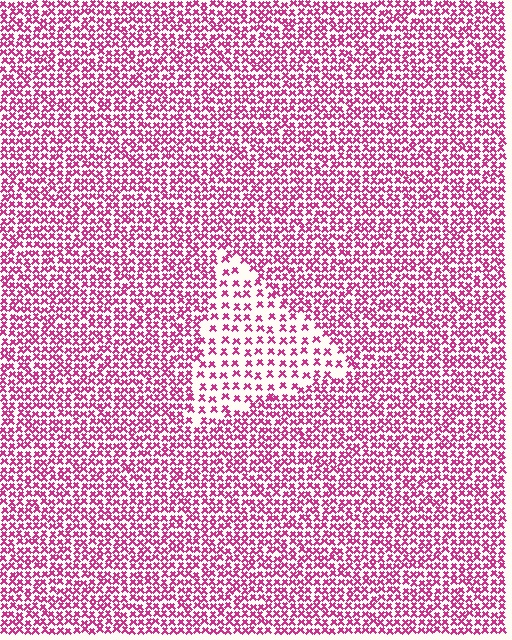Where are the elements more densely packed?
The elements are more densely packed outside the triangle boundary.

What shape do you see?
I see a triangle.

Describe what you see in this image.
The image contains small magenta elements arranged at two different densities. A triangle-shaped region is visible where the elements are less densely packed than the surrounding area.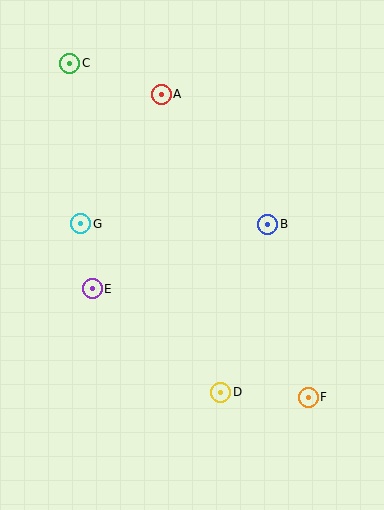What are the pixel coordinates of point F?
Point F is at (308, 397).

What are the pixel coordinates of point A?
Point A is at (161, 94).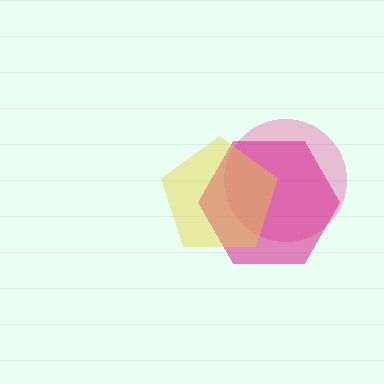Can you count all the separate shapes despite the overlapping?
Yes, there are 3 separate shapes.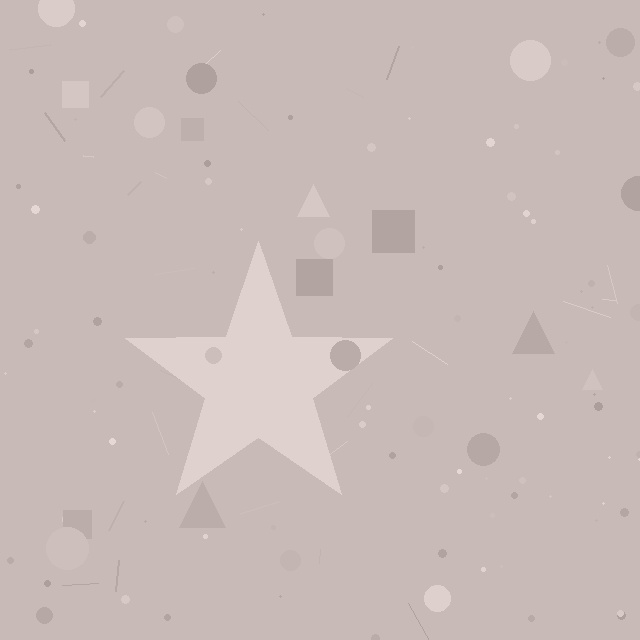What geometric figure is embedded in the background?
A star is embedded in the background.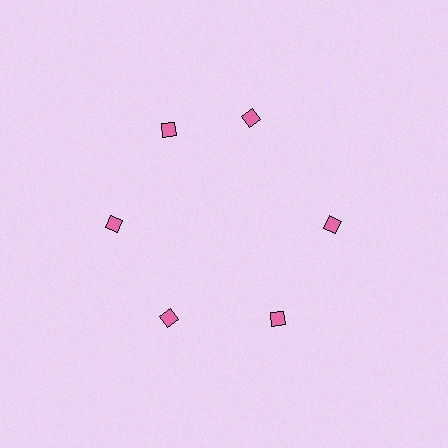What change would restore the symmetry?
The symmetry would be restored by rotating it back into even spacing with its neighbors so that all 6 diamonds sit at equal angles and equal distance from the center.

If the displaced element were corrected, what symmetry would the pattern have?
It would have 6-fold rotational symmetry — the pattern would map onto itself every 60 degrees.